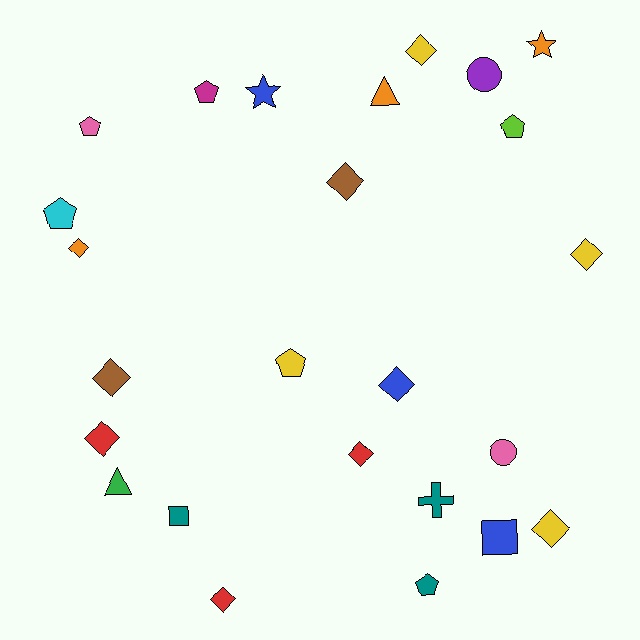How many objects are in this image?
There are 25 objects.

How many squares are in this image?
There are 2 squares.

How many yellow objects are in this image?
There are 4 yellow objects.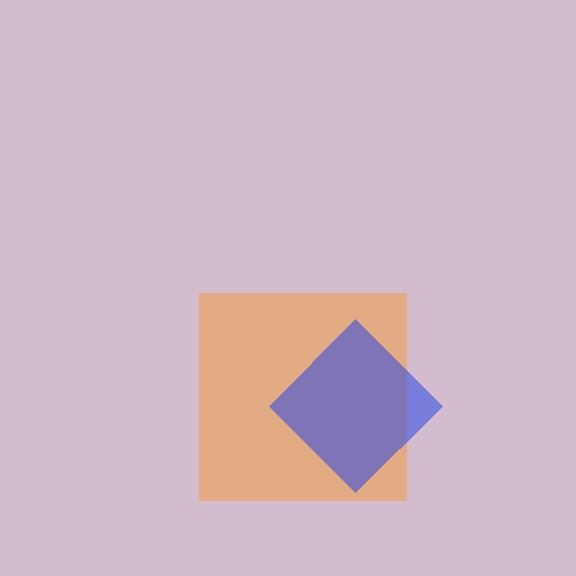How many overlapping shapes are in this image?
There are 2 overlapping shapes in the image.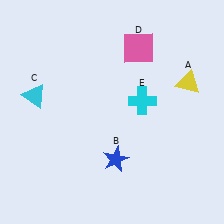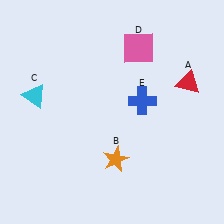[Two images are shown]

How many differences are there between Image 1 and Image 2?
There are 3 differences between the two images.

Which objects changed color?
A changed from yellow to red. B changed from blue to orange. E changed from cyan to blue.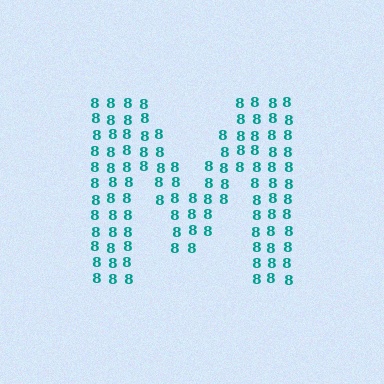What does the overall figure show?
The overall figure shows the letter M.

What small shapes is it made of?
It is made of small digit 8's.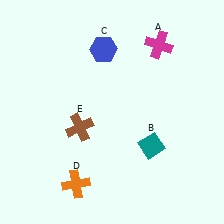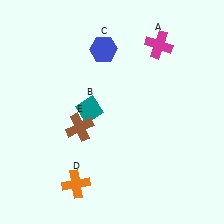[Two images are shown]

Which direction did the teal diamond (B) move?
The teal diamond (B) moved left.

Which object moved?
The teal diamond (B) moved left.